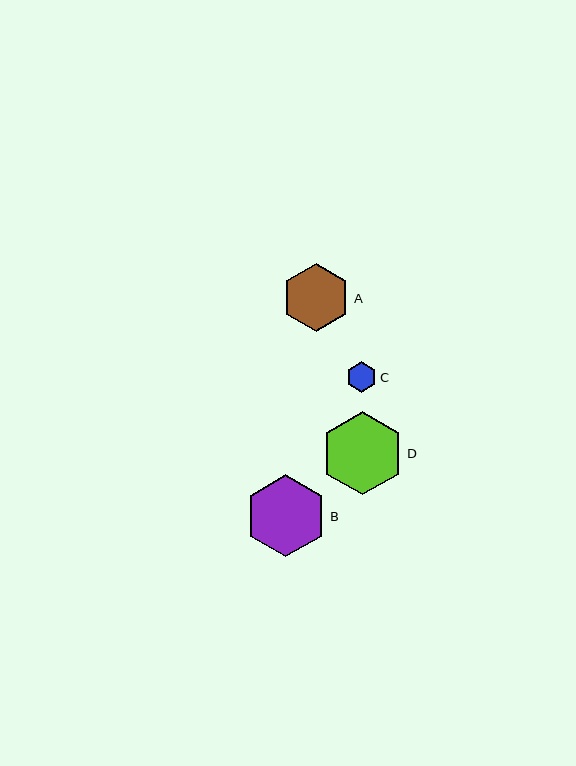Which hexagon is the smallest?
Hexagon C is the smallest with a size of approximately 30 pixels.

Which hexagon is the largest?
Hexagon D is the largest with a size of approximately 83 pixels.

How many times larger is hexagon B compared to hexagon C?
Hexagon B is approximately 2.7 times the size of hexagon C.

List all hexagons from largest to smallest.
From largest to smallest: D, B, A, C.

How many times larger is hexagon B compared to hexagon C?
Hexagon B is approximately 2.7 times the size of hexagon C.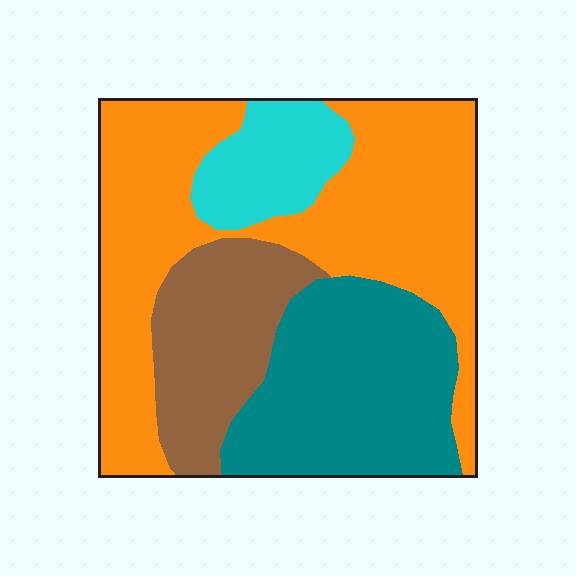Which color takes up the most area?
Orange, at roughly 45%.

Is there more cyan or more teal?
Teal.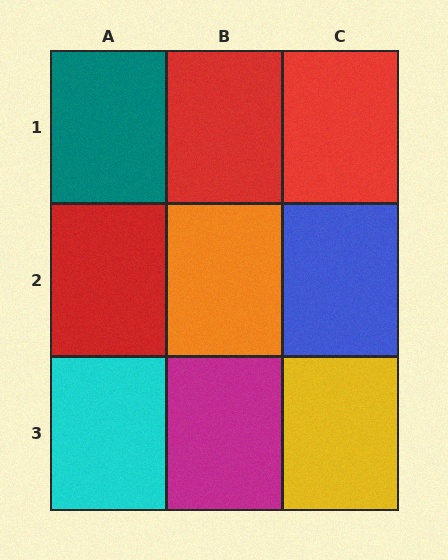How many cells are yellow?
1 cell is yellow.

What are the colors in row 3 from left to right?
Cyan, magenta, yellow.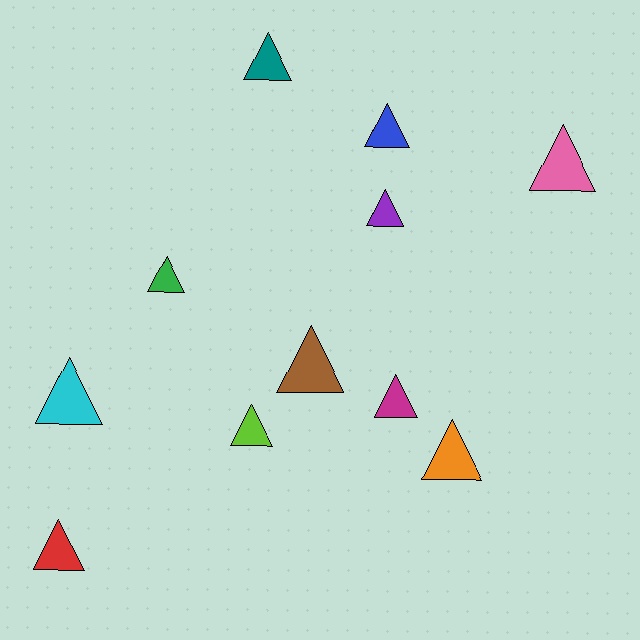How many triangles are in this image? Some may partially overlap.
There are 11 triangles.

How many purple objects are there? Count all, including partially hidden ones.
There is 1 purple object.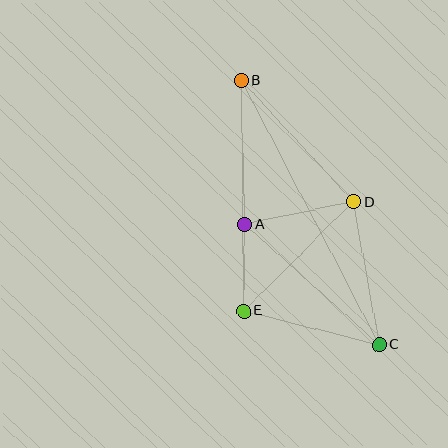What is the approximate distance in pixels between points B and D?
The distance between B and D is approximately 166 pixels.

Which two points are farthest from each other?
Points B and C are farthest from each other.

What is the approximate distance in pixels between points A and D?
The distance between A and D is approximately 111 pixels.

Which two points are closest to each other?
Points A and E are closest to each other.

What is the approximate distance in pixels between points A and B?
The distance between A and B is approximately 144 pixels.